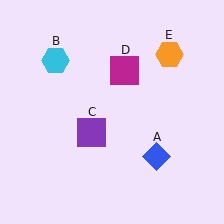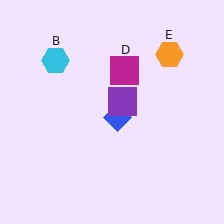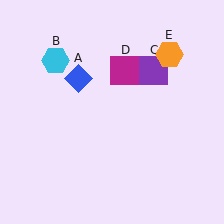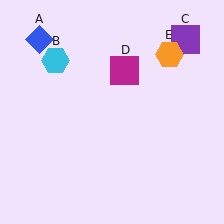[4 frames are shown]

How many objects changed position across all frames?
2 objects changed position: blue diamond (object A), purple square (object C).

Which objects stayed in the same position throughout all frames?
Cyan hexagon (object B) and magenta square (object D) and orange hexagon (object E) remained stationary.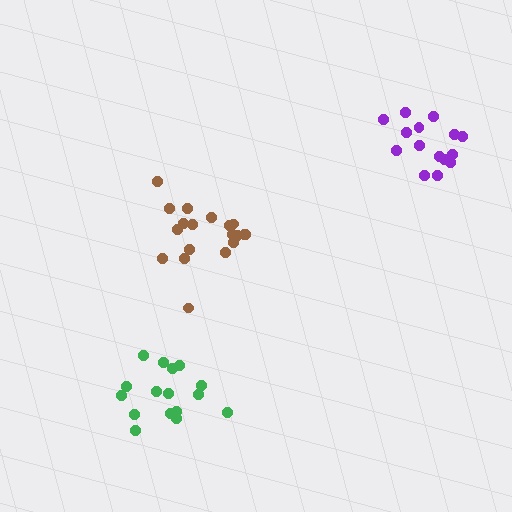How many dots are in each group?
Group 1: 15 dots, Group 2: 19 dots, Group 3: 16 dots (50 total).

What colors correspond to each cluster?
The clusters are colored: purple, brown, green.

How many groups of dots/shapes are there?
There are 3 groups.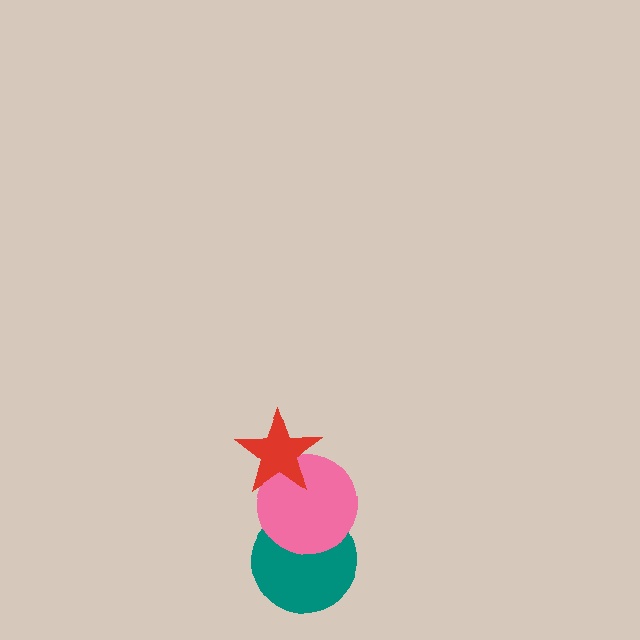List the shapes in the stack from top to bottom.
From top to bottom: the red star, the pink circle, the teal circle.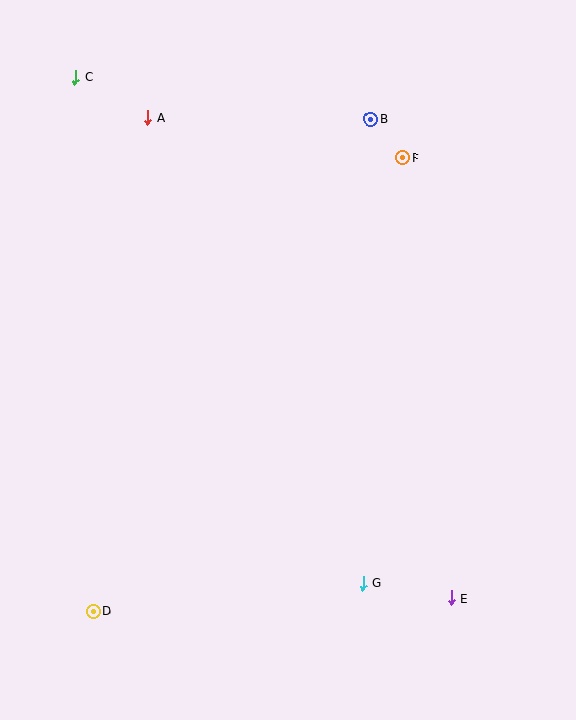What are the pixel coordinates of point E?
Point E is at (451, 598).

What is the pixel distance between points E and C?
The distance between E and C is 643 pixels.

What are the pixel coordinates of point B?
Point B is at (370, 119).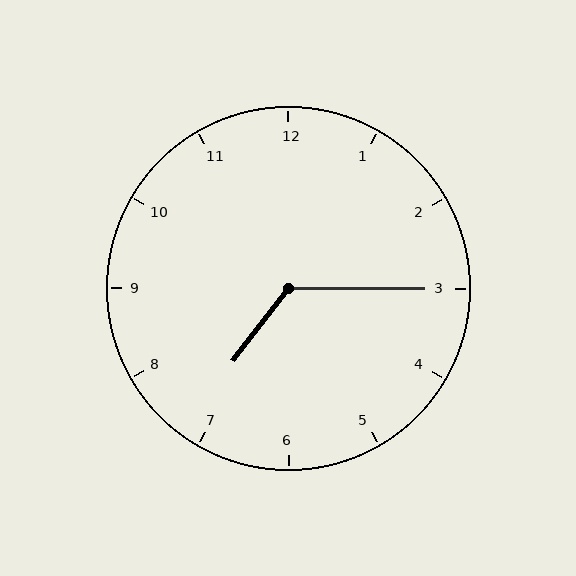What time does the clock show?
7:15.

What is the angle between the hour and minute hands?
Approximately 128 degrees.